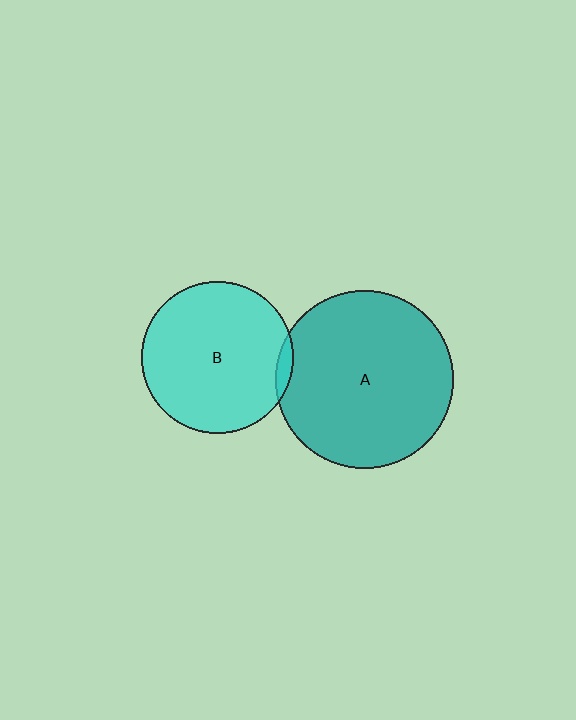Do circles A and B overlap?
Yes.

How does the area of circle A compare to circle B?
Approximately 1.4 times.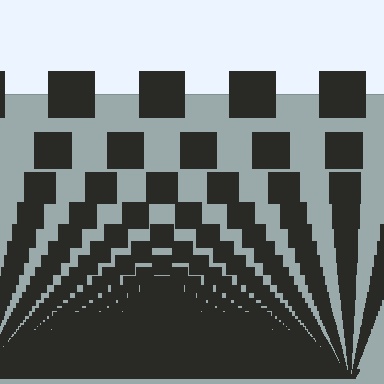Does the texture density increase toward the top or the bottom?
Density increases toward the bottom.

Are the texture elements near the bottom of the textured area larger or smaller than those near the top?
Smaller. The gradient is inverted — elements near the bottom are smaller and denser.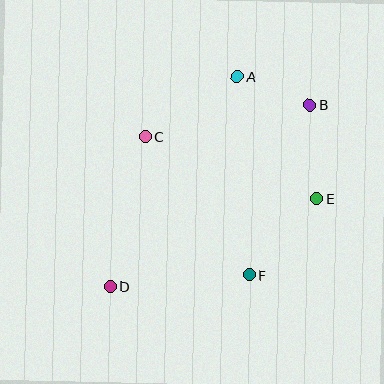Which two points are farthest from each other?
Points B and D are farthest from each other.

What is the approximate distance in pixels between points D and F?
The distance between D and F is approximately 140 pixels.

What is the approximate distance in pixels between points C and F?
The distance between C and F is approximately 173 pixels.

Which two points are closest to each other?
Points A and B are closest to each other.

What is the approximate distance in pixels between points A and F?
The distance between A and F is approximately 199 pixels.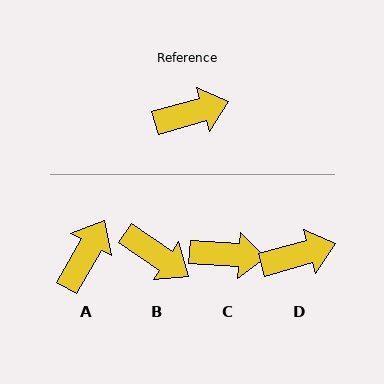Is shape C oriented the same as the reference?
No, it is off by about 20 degrees.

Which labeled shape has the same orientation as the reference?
D.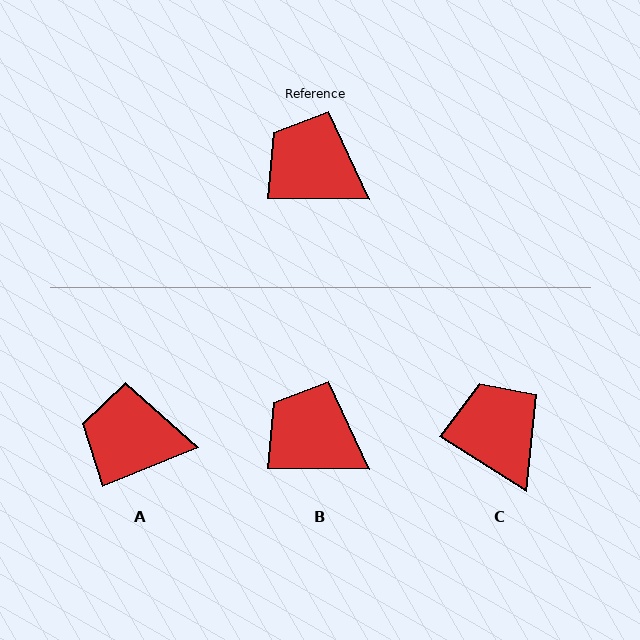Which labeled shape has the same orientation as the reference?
B.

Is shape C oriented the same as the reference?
No, it is off by about 31 degrees.